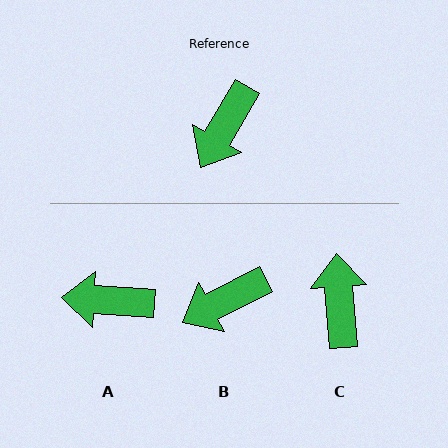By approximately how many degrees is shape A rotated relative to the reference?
Approximately 64 degrees clockwise.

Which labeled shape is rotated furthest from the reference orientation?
C, about 145 degrees away.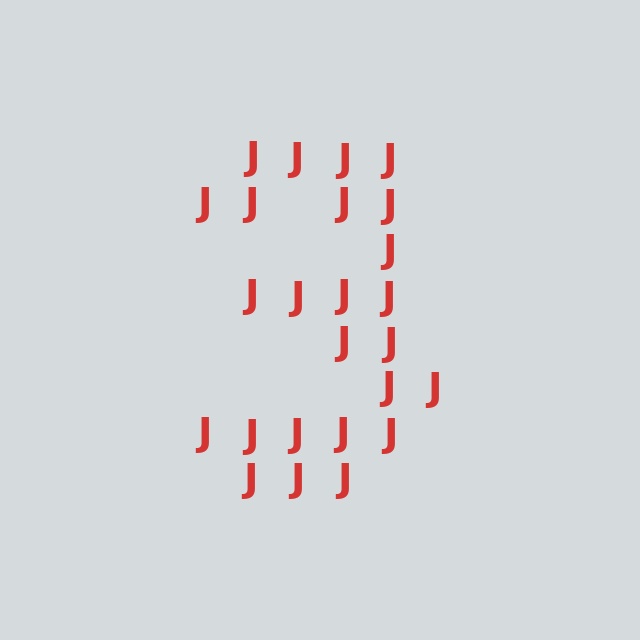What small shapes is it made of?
It is made of small letter J's.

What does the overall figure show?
The overall figure shows the digit 3.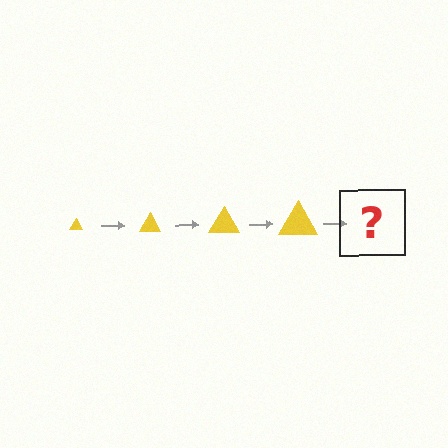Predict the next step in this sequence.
The next step is a yellow triangle, larger than the previous one.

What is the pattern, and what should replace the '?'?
The pattern is that the triangle gets progressively larger each step. The '?' should be a yellow triangle, larger than the previous one.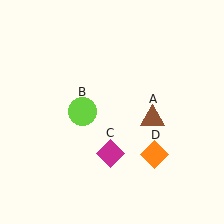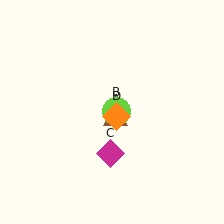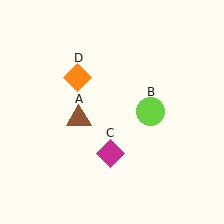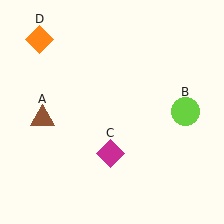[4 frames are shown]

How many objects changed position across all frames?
3 objects changed position: brown triangle (object A), lime circle (object B), orange diamond (object D).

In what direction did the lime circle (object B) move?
The lime circle (object B) moved right.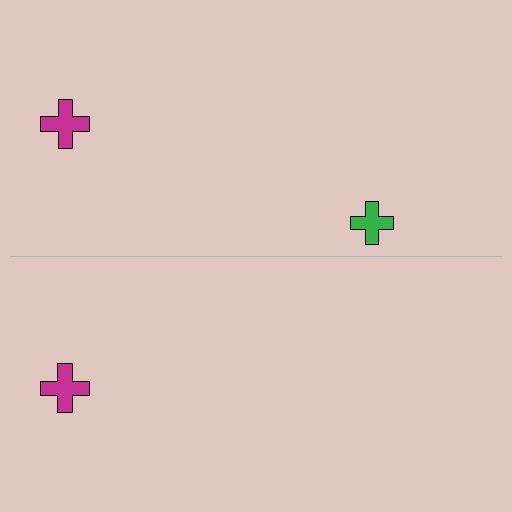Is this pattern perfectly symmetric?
No, the pattern is not perfectly symmetric. A green cross is missing from the bottom side.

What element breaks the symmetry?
A green cross is missing from the bottom side.